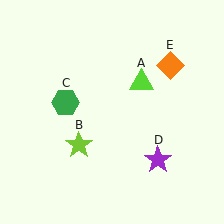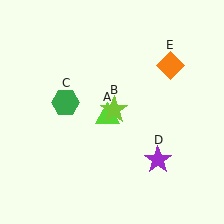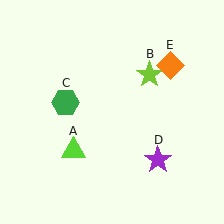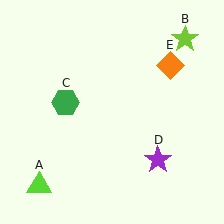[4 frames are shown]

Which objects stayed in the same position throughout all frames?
Green hexagon (object C) and purple star (object D) and orange diamond (object E) remained stationary.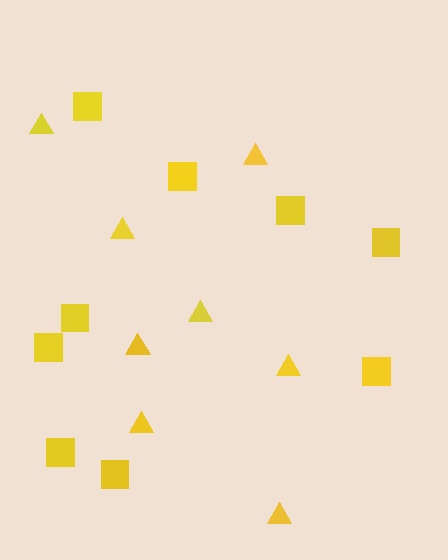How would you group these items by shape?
There are 2 groups: one group of triangles (8) and one group of squares (9).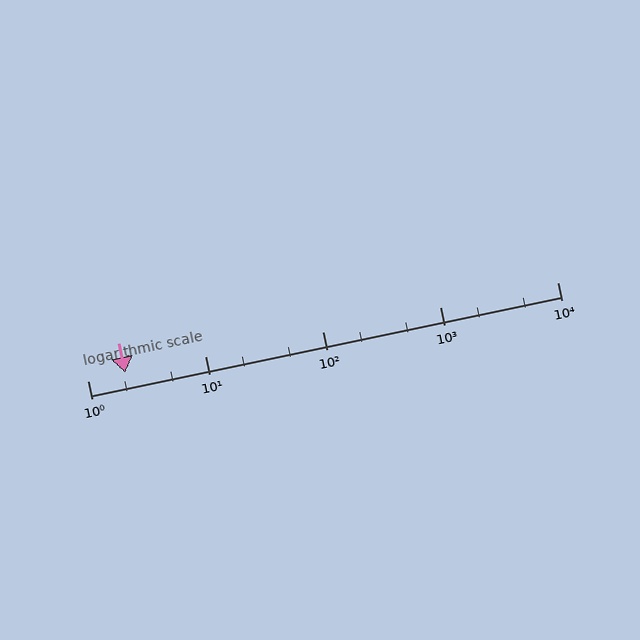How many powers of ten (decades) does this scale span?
The scale spans 4 decades, from 1 to 10000.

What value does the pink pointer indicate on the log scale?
The pointer indicates approximately 2.1.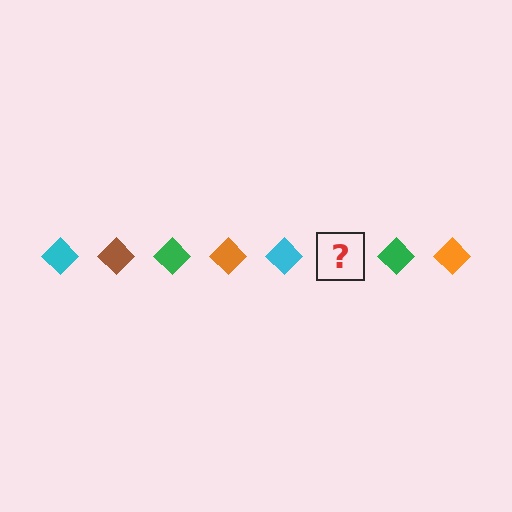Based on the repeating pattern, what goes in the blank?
The blank should be a brown diamond.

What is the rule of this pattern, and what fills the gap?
The rule is that the pattern cycles through cyan, brown, green, orange diamonds. The gap should be filled with a brown diamond.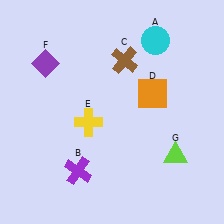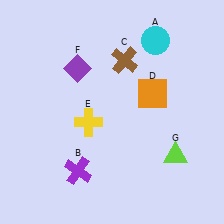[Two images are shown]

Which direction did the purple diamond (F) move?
The purple diamond (F) moved right.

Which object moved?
The purple diamond (F) moved right.